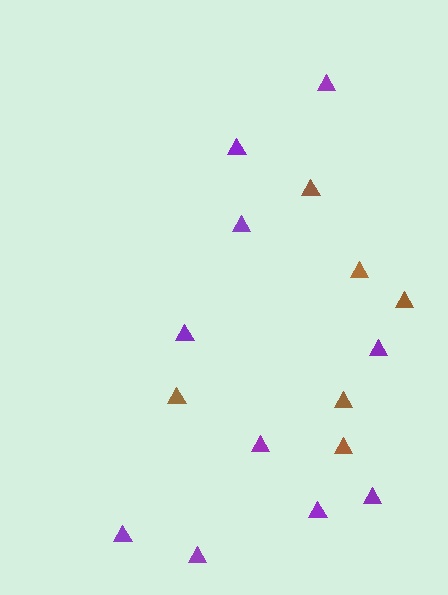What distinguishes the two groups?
There are 2 groups: one group of purple triangles (10) and one group of brown triangles (6).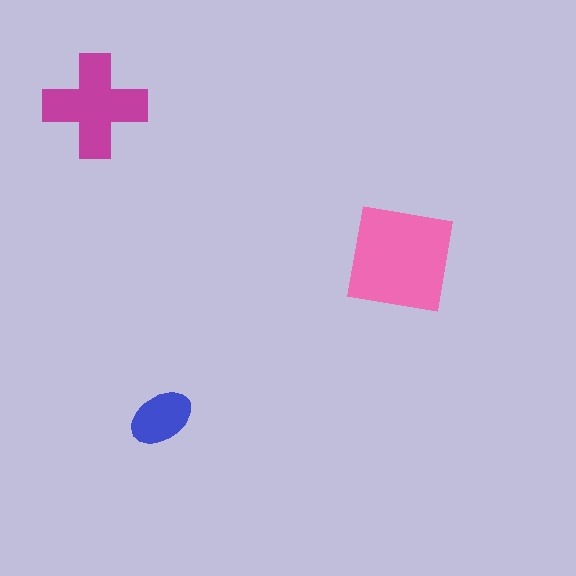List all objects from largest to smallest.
The pink square, the magenta cross, the blue ellipse.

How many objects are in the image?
There are 3 objects in the image.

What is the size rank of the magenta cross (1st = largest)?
2nd.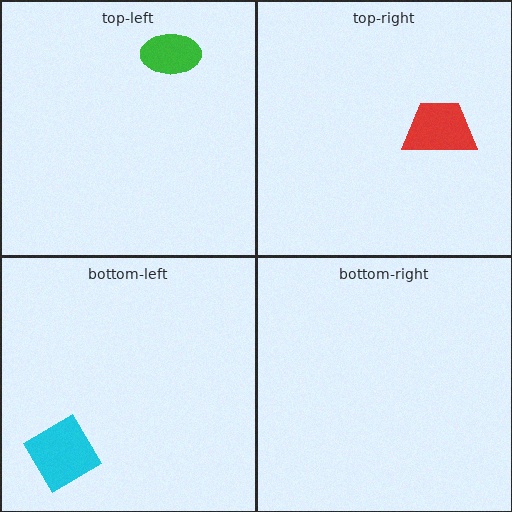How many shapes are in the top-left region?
1.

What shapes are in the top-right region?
The red trapezoid.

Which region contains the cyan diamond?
The bottom-left region.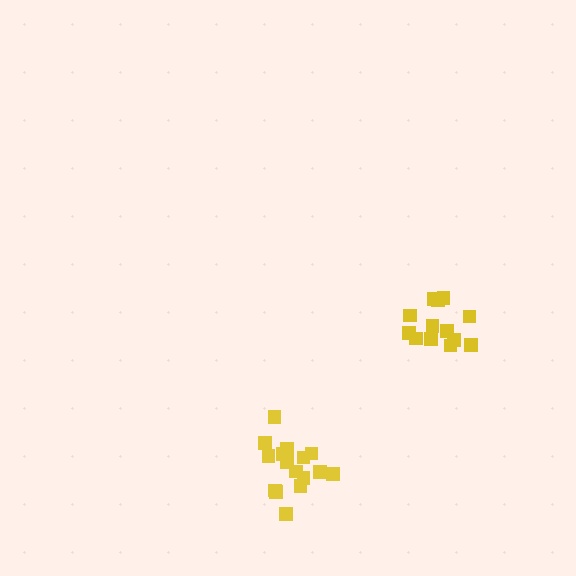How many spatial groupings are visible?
There are 2 spatial groupings.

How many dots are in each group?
Group 1: 16 dots, Group 2: 13 dots (29 total).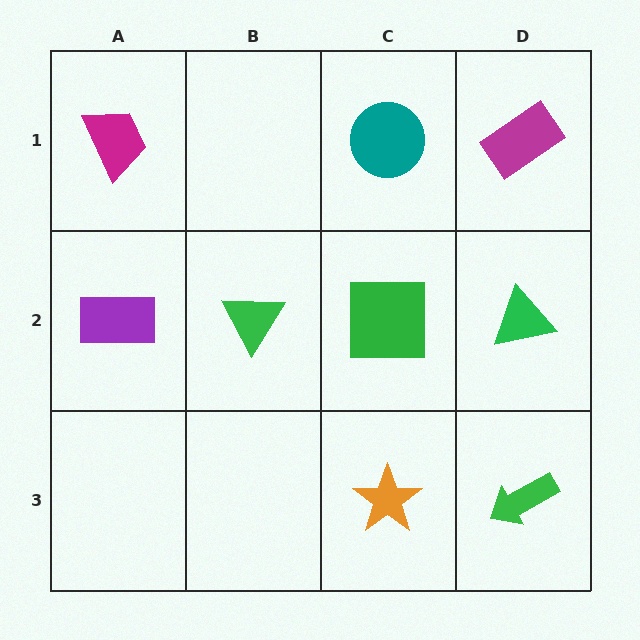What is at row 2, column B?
A green triangle.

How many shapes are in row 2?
4 shapes.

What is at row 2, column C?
A green square.